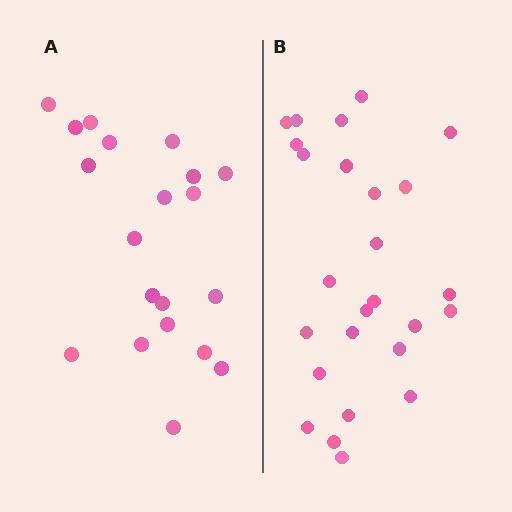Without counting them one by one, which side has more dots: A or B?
Region B (the right region) has more dots.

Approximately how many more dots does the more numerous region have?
Region B has about 6 more dots than region A.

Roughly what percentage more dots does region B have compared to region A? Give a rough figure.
About 30% more.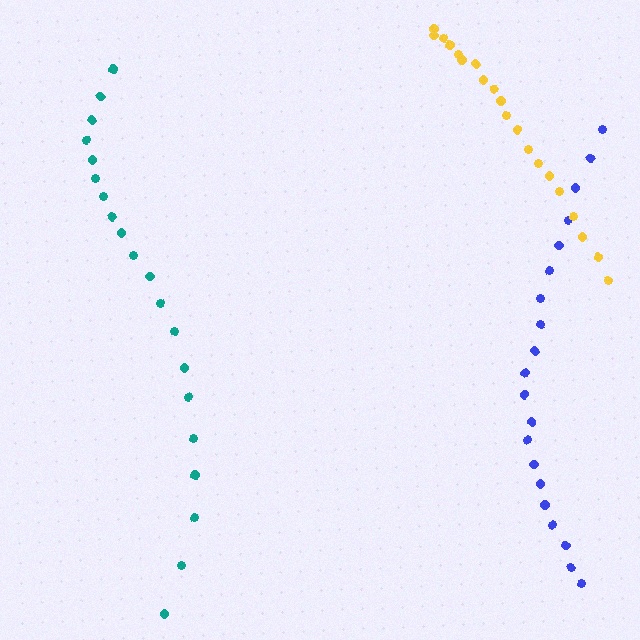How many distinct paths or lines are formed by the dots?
There are 3 distinct paths.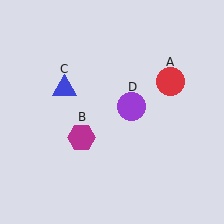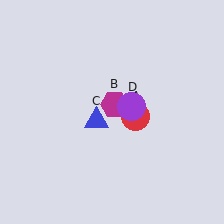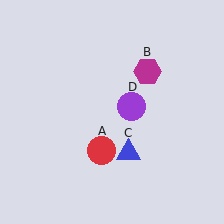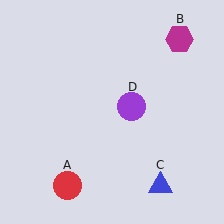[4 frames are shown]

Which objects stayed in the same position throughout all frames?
Purple circle (object D) remained stationary.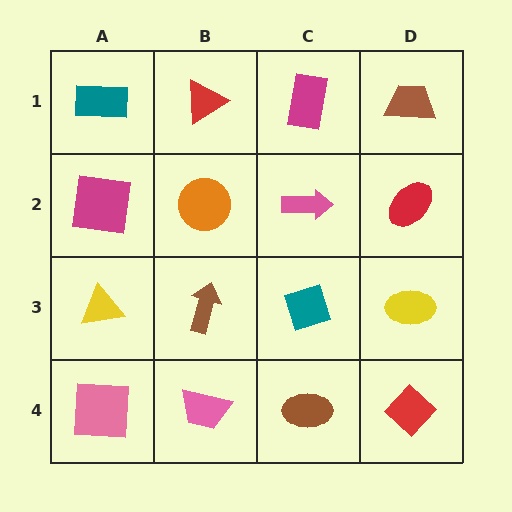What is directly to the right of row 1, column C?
A brown trapezoid.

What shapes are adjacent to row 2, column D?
A brown trapezoid (row 1, column D), a yellow ellipse (row 3, column D), a pink arrow (row 2, column C).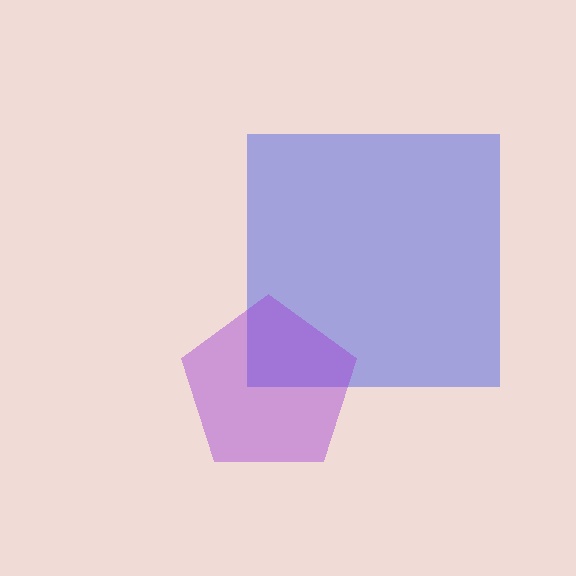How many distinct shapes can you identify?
There are 2 distinct shapes: a blue square, a purple pentagon.